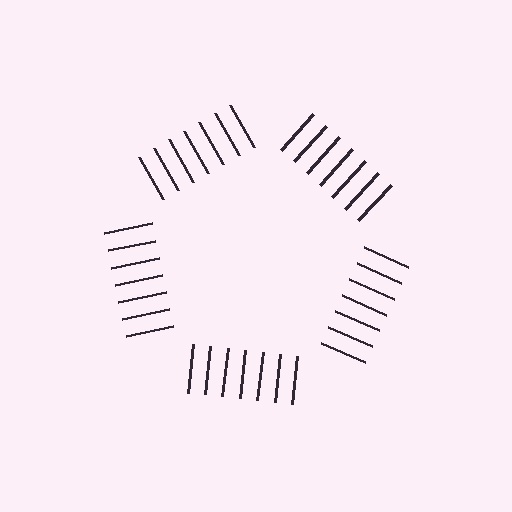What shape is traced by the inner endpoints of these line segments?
An illusory pentagon — the line segments terminate on its edges but no continuous stroke is drawn.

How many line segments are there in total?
35 — 7 along each of the 5 edges.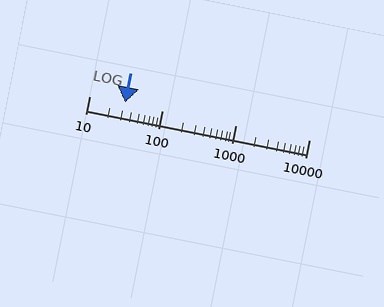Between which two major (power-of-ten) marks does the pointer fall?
The pointer is between 10 and 100.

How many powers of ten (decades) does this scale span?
The scale spans 3 decades, from 10 to 10000.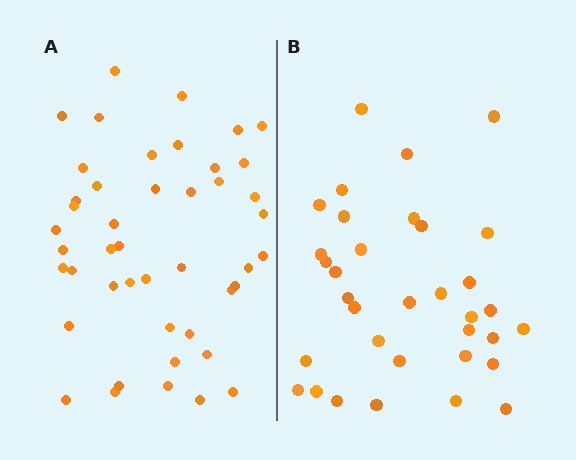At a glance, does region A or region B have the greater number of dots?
Region A (the left region) has more dots.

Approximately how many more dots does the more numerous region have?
Region A has roughly 12 or so more dots than region B.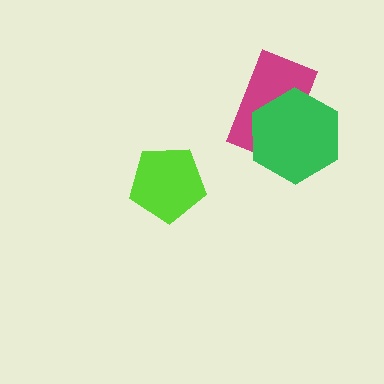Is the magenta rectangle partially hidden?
Yes, it is partially covered by another shape.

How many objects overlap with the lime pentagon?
0 objects overlap with the lime pentagon.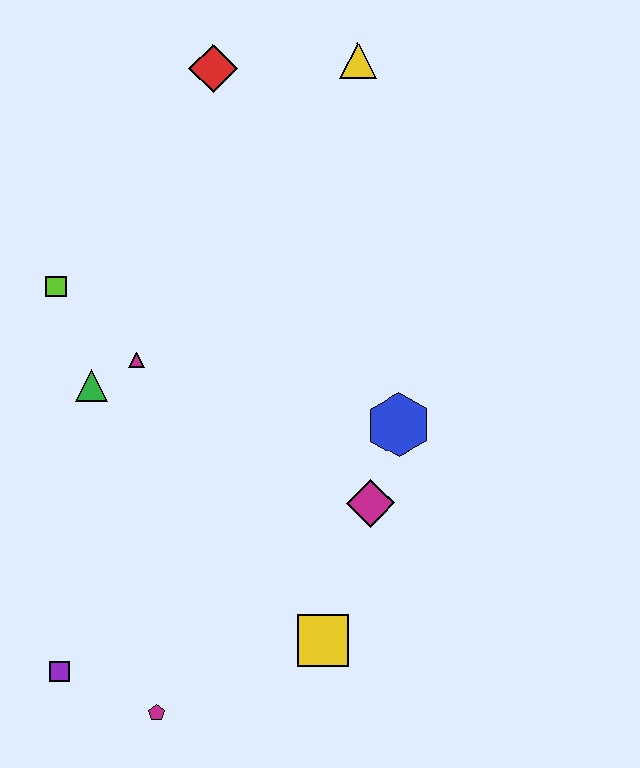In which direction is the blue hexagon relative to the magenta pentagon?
The blue hexagon is above the magenta pentagon.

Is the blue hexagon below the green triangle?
Yes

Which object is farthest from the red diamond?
The magenta pentagon is farthest from the red diamond.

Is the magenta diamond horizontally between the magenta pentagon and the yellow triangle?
No